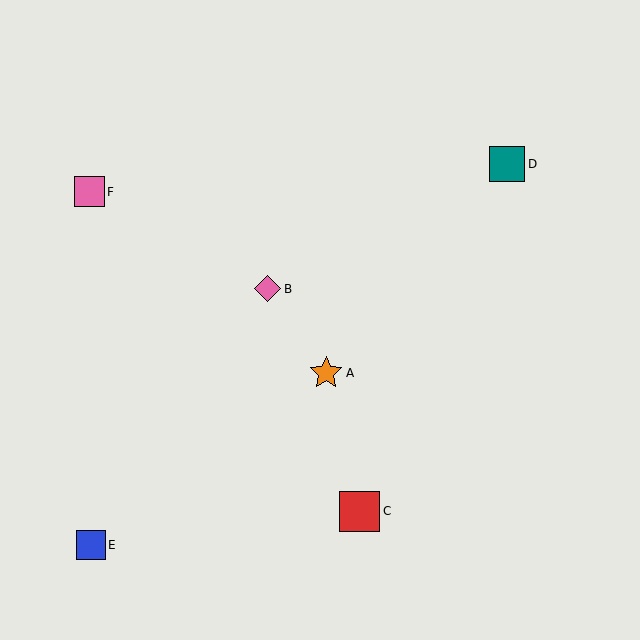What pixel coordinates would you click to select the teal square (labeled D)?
Click at (507, 164) to select the teal square D.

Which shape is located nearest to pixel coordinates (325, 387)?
The orange star (labeled A) at (326, 373) is nearest to that location.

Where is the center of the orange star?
The center of the orange star is at (326, 373).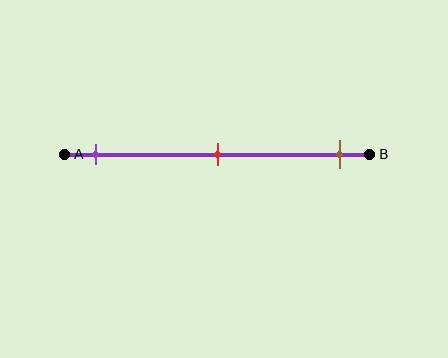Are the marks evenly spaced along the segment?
Yes, the marks are approximately evenly spaced.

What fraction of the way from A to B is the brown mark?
The brown mark is approximately 90% (0.9) of the way from A to B.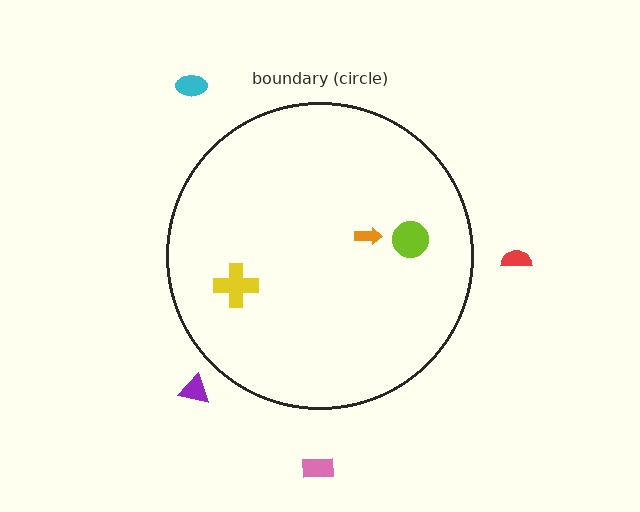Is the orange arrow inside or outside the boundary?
Inside.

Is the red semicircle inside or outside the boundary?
Outside.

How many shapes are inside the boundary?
3 inside, 4 outside.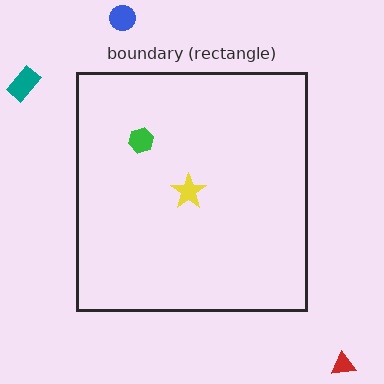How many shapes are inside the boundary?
2 inside, 3 outside.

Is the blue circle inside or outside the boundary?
Outside.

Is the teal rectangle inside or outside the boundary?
Outside.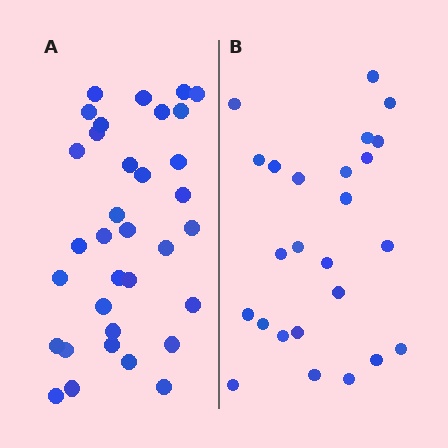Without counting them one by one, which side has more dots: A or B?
Region A (the left region) has more dots.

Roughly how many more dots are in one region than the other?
Region A has roughly 8 or so more dots than region B.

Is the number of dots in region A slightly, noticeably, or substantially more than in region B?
Region A has noticeably more, but not dramatically so. The ratio is roughly 1.4 to 1.